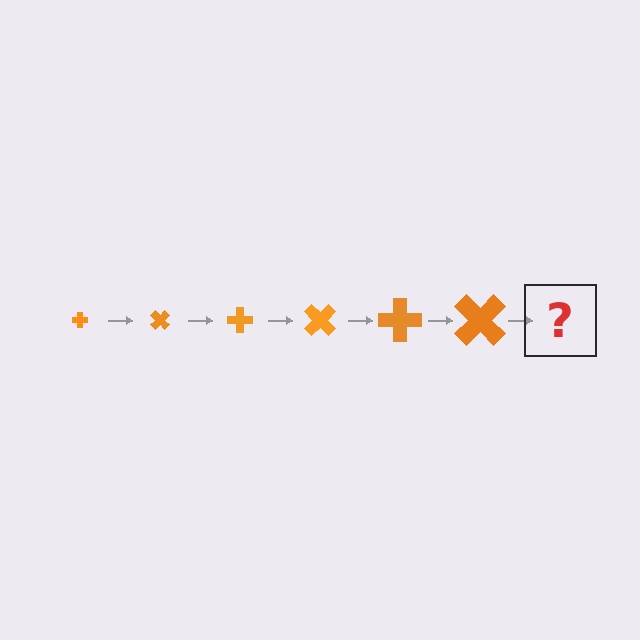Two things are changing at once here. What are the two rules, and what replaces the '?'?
The two rules are that the cross grows larger each step and it rotates 45 degrees each step. The '?' should be a cross, larger than the previous one and rotated 270 degrees from the start.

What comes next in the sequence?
The next element should be a cross, larger than the previous one and rotated 270 degrees from the start.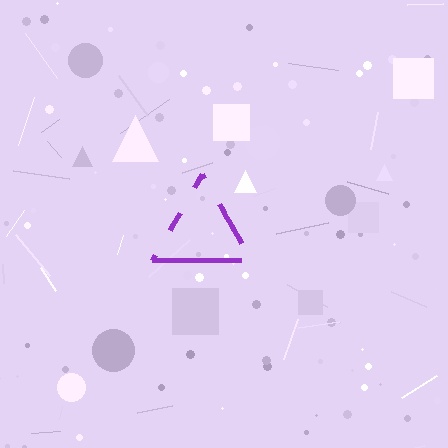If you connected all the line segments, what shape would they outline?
They would outline a triangle.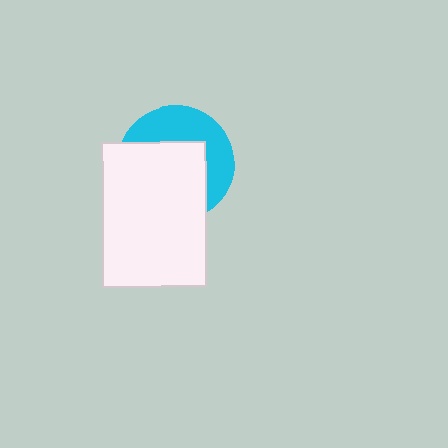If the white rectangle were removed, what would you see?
You would see the complete cyan circle.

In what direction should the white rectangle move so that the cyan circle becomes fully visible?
The white rectangle should move toward the lower-left. That is the shortest direction to clear the overlap and leave the cyan circle fully visible.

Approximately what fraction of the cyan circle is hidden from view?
Roughly 59% of the cyan circle is hidden behind the white rectangle.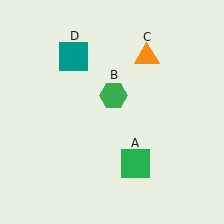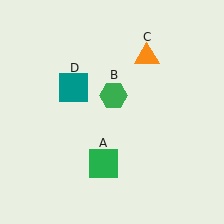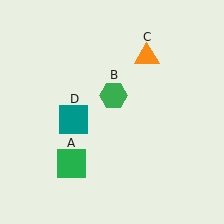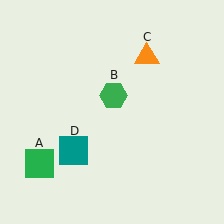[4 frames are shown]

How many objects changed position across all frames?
2 objects changed position: green square (object A), teal square (object D).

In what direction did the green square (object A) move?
The green square (object A) moved left.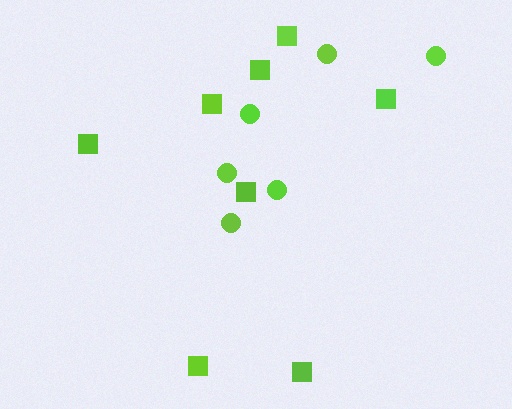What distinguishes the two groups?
There are 2 groups: one group of circles (6) and one group of squares (8).